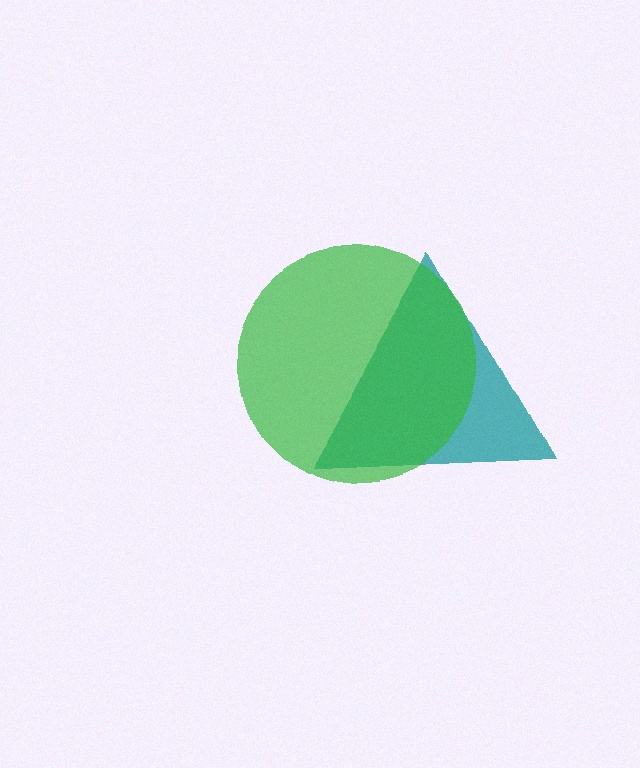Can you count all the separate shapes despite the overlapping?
Yes, there are 2 separate shapes.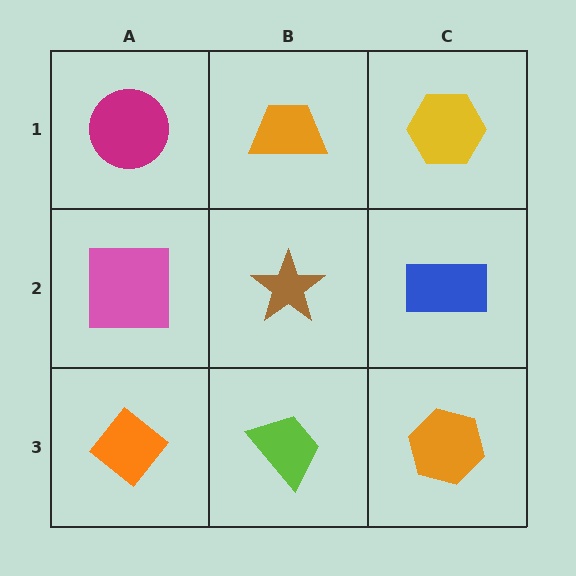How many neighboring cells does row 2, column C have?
3.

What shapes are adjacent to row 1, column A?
A pink square (row 2, column A), an orange trapezoid (row 1, column B).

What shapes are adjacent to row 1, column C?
A blue rectangle (row 2, column C), an orange trapezoid (row 1, column B).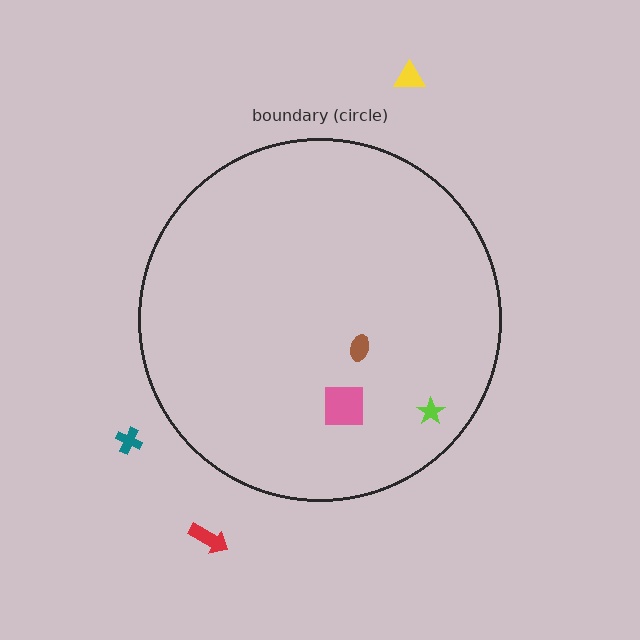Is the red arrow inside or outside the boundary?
Outside.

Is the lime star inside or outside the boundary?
Inside.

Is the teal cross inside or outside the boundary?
Outside.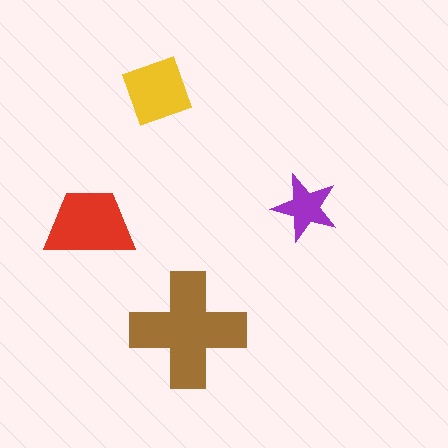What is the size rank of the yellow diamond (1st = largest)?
3rd.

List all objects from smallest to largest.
The purple star, the yellow diamond, the red trapezoid, the brown cross.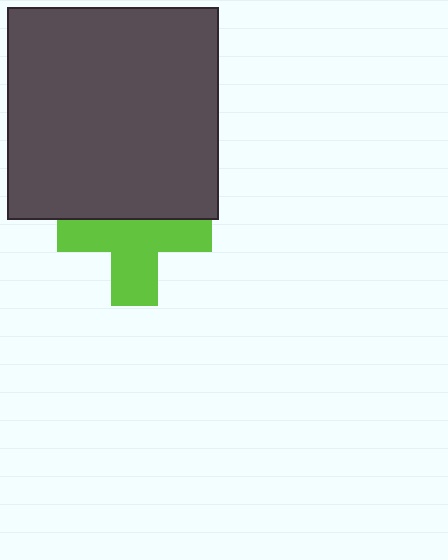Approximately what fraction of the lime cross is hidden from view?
Roughly 38% of the lime cross is hidden behind the dark gray square.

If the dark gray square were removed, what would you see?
You would see the complete lime cross.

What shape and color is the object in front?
The object in front is a dark gray square.